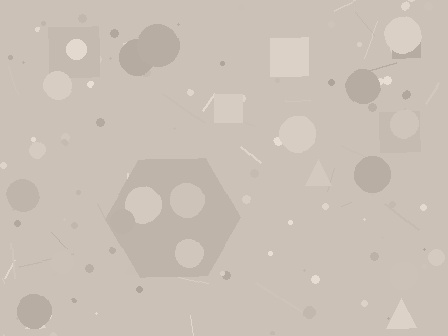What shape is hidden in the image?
A hexagon is hidden in the image.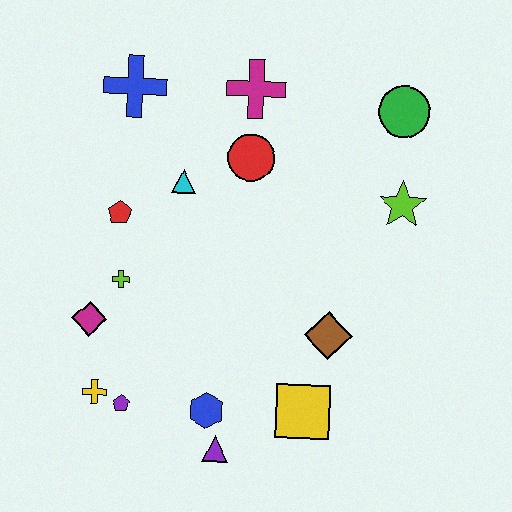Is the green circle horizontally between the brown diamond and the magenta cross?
No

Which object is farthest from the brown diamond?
The blue cross is farthest from the brown diamond.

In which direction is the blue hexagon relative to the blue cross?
The blue hexagon is below the blue cross.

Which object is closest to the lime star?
The green circle is closest to the lime star.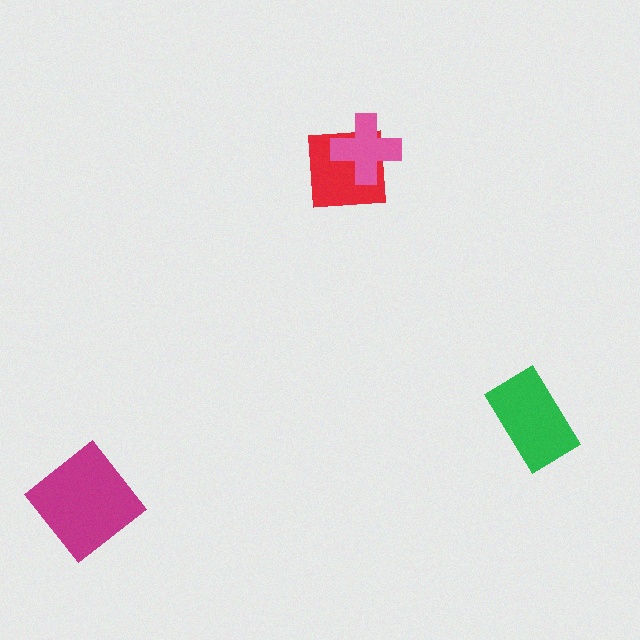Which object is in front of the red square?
The pink cross is in front of the red square.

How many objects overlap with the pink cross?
1 object overlaps with the pink cross.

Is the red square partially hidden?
Yes, it is partially covered by another shape.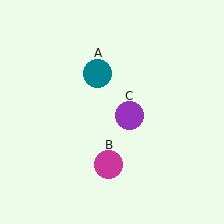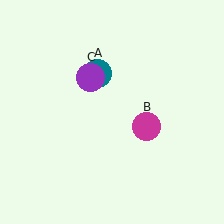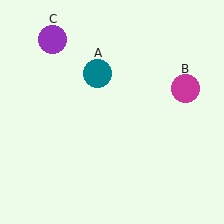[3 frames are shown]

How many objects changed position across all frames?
2 objects changed position: magenta circle (object B), purple circle (object C).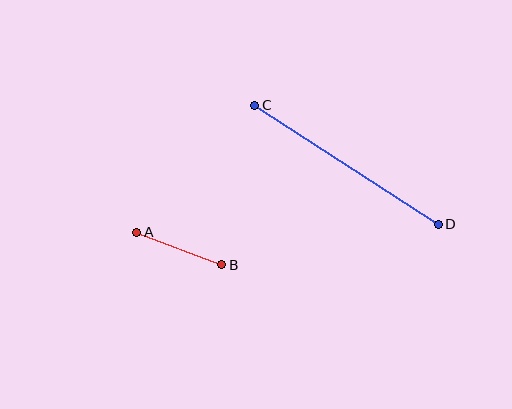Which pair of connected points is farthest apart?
Points C and D are farthest apart.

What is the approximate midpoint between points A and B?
The midpoint is at approximately (179, 248) pixels.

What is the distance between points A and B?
The distance is approximately 91 pixels.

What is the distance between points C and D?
The distance is approximately 218 pixels.